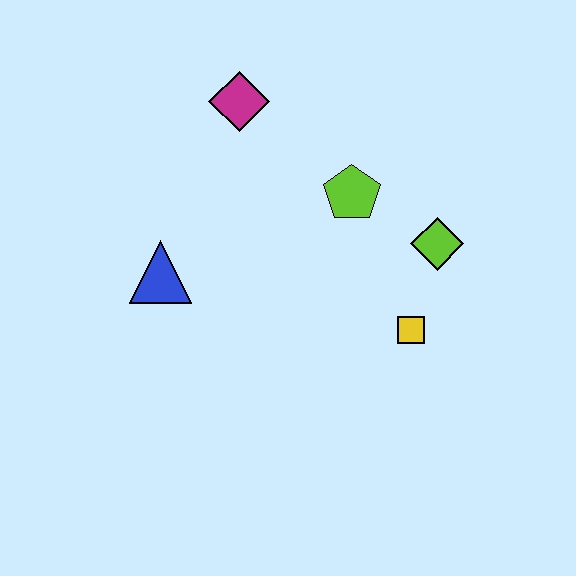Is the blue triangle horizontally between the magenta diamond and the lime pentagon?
No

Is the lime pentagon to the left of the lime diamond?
Yes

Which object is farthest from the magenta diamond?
The yellow square is farthest from the magenta diamond.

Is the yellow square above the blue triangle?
No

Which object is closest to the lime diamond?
The yellow square is closest to the lime diamond.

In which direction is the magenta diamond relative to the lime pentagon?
The magenta diamond is to the left of the lime pentagon.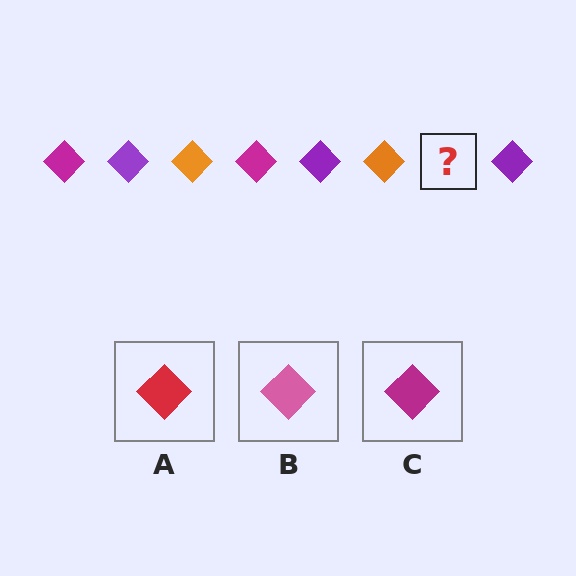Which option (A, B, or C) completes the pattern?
C.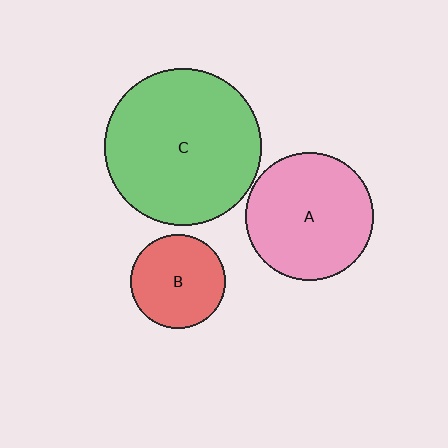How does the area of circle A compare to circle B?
Approximately 1.8 times.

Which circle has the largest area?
Circle C (green).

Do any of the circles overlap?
No, none of the circles overlap.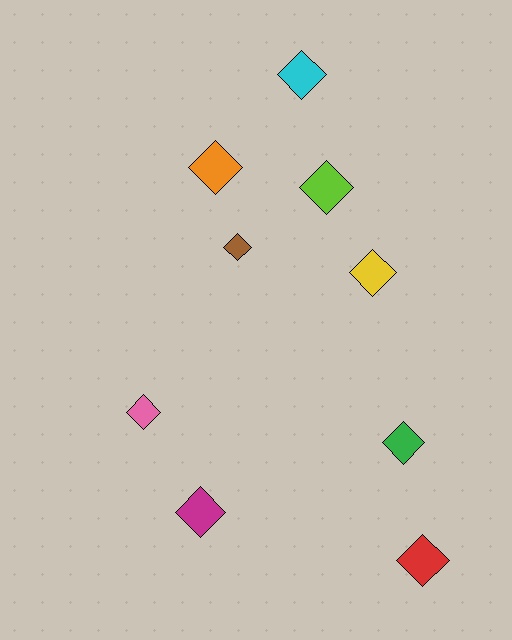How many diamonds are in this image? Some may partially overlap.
There are 9 diamonds.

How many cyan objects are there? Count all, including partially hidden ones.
There is 1 cyan object.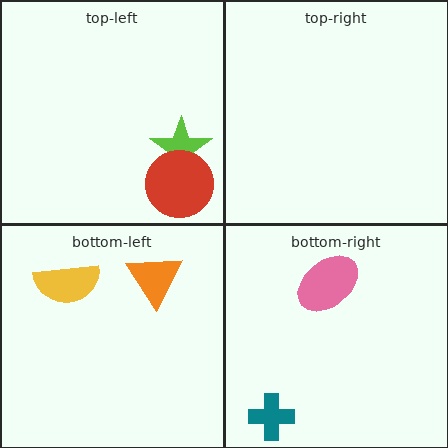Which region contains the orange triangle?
The bottom-left region.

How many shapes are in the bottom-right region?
2.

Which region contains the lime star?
The top-left region.